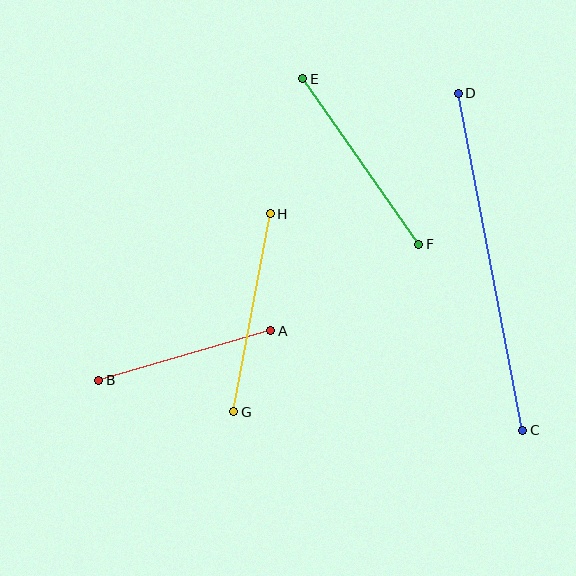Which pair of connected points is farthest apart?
Points C and D are farthest apart.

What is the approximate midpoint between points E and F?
The midpoint is at approximately (361, 162) pixels.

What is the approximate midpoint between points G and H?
The midpoint is at approximately (252, 313) pixels.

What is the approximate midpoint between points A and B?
The midpoint is at approximately (185, 355) pixels.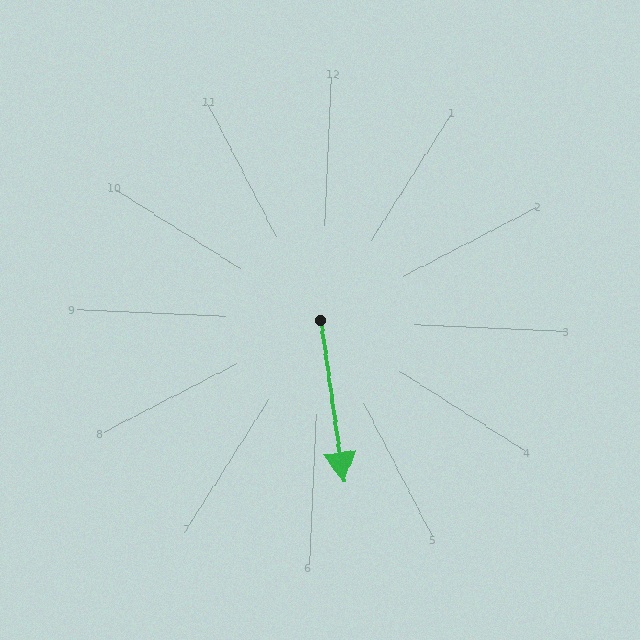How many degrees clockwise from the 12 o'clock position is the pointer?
Approximately 169 degrees.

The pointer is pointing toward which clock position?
Roughly 6 o'clock.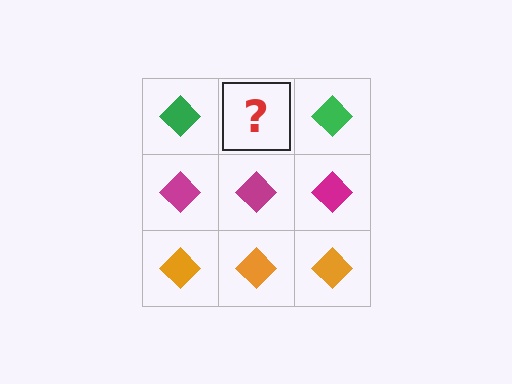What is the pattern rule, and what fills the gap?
The rule is that each row has a consistent color. The gap should be filled with a green diamond.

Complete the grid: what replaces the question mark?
The question mark should be replaced with a green diamond.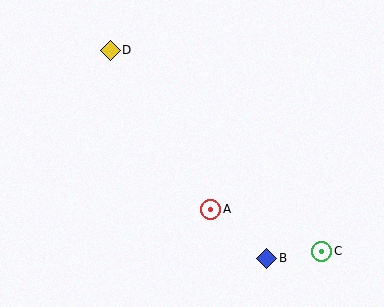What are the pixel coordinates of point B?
Point B is at (267, 258).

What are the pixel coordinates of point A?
Point A is at (211, 209).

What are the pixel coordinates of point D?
Point D is at (110, 50).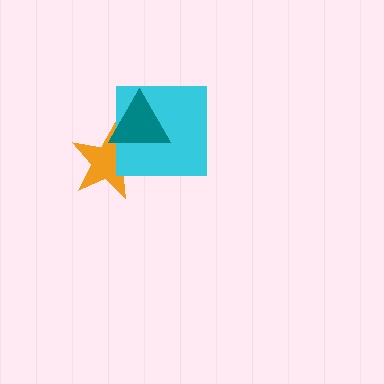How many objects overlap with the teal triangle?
2 objects overlap with the teal triangle.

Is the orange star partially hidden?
Yes, it is partially covered by another shape.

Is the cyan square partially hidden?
Yes, it is partially covered by another shape.